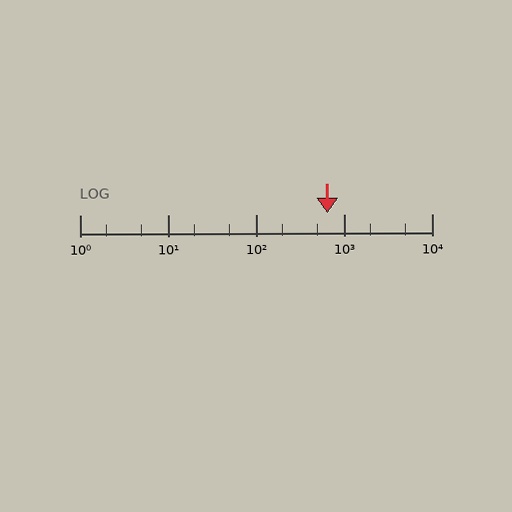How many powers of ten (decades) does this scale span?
The scale spans 4 decades, from 1 to 10000.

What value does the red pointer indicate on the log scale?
The pointer indicates approximately 650.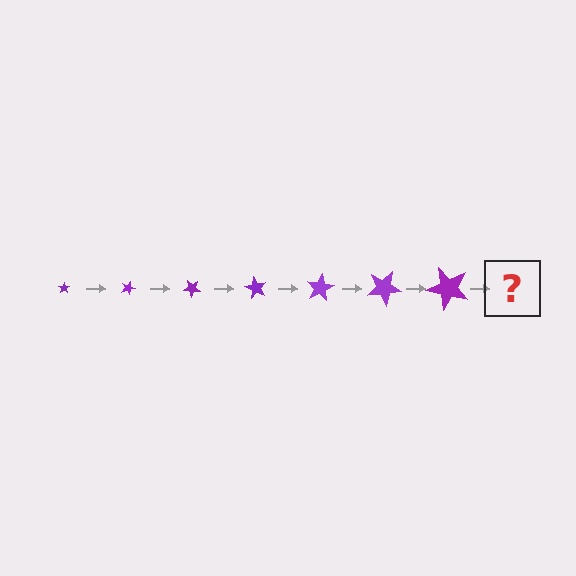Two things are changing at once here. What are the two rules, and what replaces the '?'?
The two rules are that the star grows larger each step and it rotates 20 degrees each step. The '?' should be a star, larger than the previous one and rotated 140 degrees from the start.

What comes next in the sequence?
The next element should be a star, larger than the previous one and rotated 140 degrees from the start.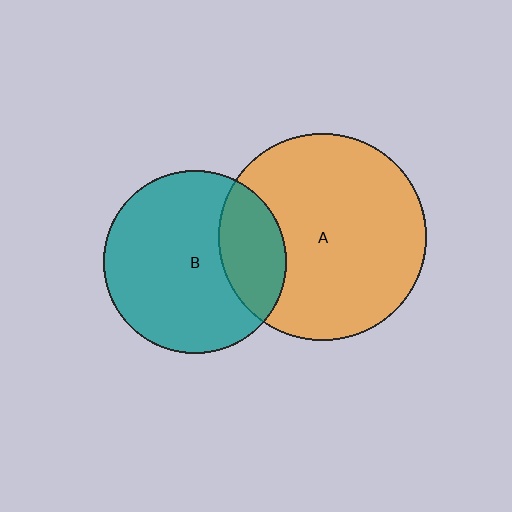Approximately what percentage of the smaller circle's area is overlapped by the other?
Approximately 25%.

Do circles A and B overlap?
Yes.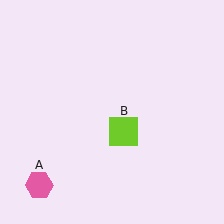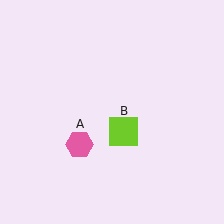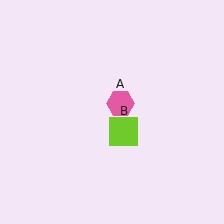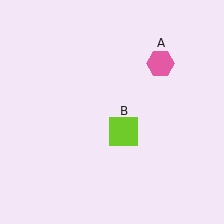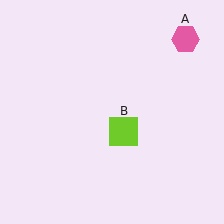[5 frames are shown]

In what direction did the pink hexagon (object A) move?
The pink hexagon (object A) moved up and to the right.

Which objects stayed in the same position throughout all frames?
Lime square (object B) remained stationary.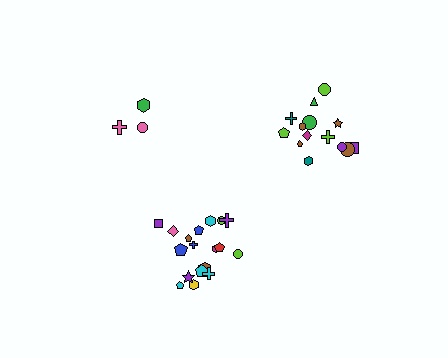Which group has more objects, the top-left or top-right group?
The top-right group.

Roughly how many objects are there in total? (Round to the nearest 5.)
Roughly 35 objects in total.